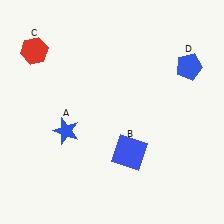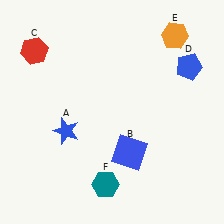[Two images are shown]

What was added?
An orange hexagon (E), a teal hexagon (F) were added in Image 2.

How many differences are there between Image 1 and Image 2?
There are 2 differences between the two images.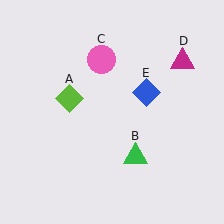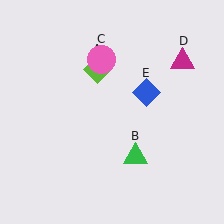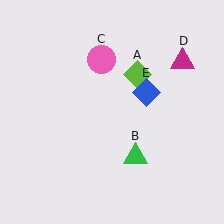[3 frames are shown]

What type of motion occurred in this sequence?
The lime diamond (object A) rotated clockwise around the center of the scene.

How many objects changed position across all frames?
1 object changed position: lime diamond (object A).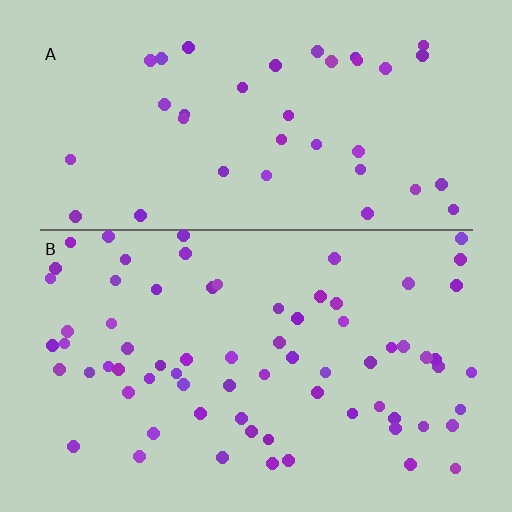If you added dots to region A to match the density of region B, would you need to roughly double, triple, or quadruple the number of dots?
Approximately double.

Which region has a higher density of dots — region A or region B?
B (the bottom).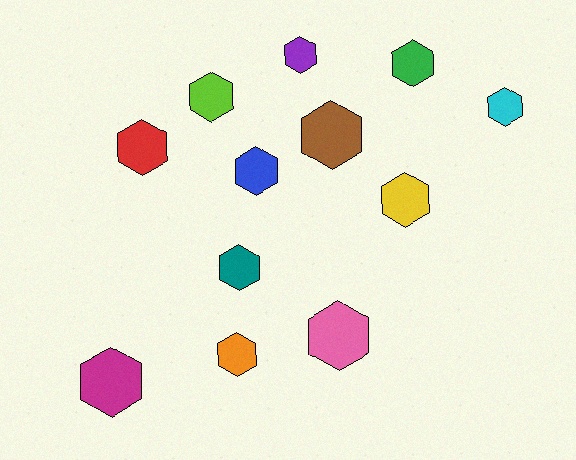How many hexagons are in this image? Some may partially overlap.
There are 12 hexagons.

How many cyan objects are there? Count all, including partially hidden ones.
There is 1 cyan object.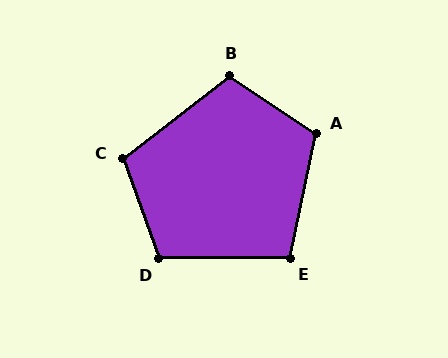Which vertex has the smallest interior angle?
E, at approximately 102 degrees.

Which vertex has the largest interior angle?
A, at approximately 111 degrees.